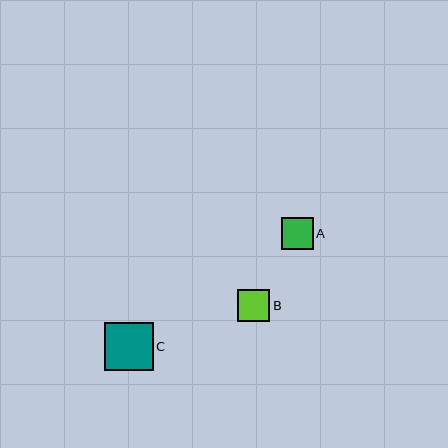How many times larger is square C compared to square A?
Square C is approximately 1.5 times the size of square A.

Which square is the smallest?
Square A is the smallest with a size of approximately 31 pixels.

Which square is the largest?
Square C is the largest with a size of approximately 48 pixels.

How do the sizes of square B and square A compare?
Square B and square A are approximately the same size.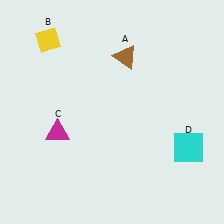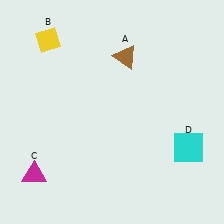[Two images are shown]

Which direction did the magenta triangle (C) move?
The magenta triangle (C) moved down.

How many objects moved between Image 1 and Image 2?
1 object moved between the two images.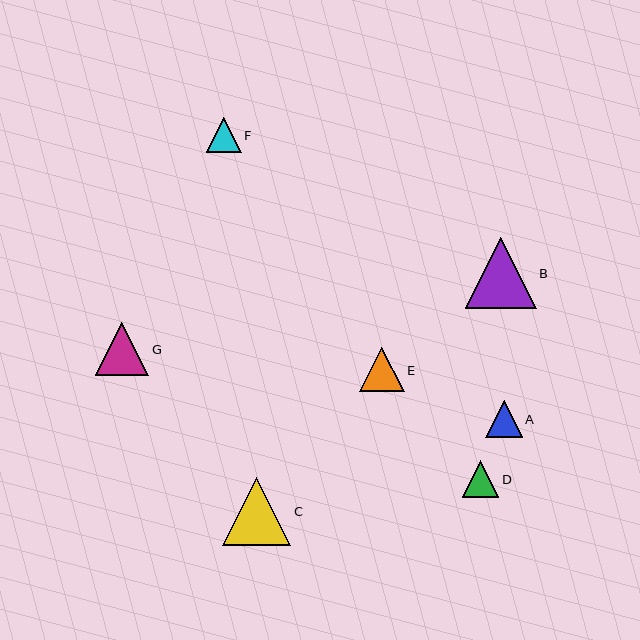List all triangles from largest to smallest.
From largest to smallest: B, C, G, E, A, D, F.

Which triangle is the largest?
Triangle B is the largest with a size of approximately 71 pixels.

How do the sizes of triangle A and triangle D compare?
Triangle A and triangle D are approximately the same size.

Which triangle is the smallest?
Triangle F is the smallest with a size of approximately 35 pixels.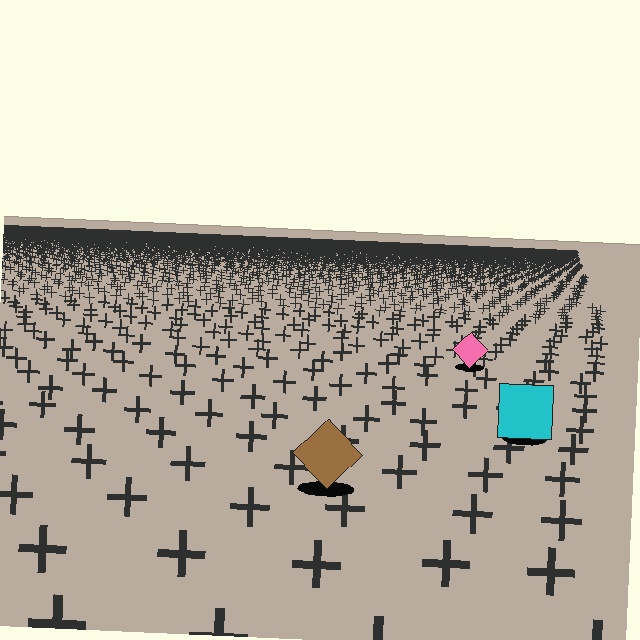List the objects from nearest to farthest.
From nearest to farthest: the brown diamond, the cyan square, the pink diamond.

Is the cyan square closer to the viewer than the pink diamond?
Yes. The cyan square is closer — you can tell from the texture gradient: the ground texture is coarser near it.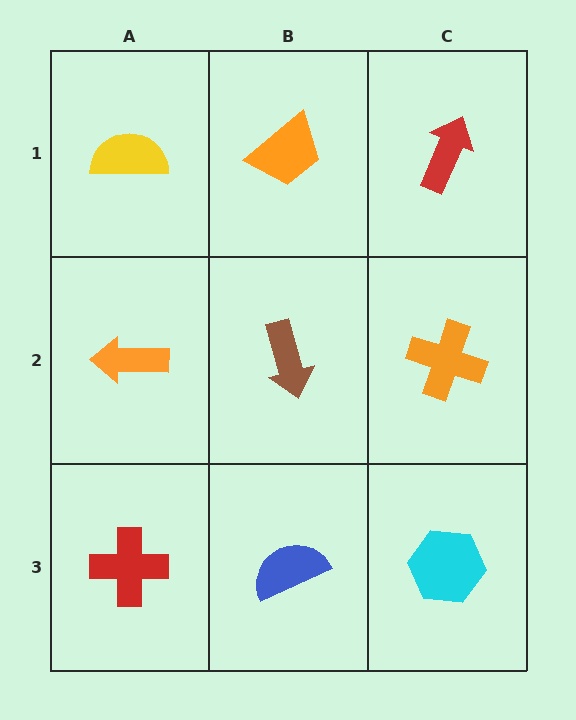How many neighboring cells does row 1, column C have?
2.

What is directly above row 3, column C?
An orange cross.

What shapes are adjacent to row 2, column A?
A yellow semicircle (row 1, column A), a red cross (row 3, column A), a brown arrow (row 2, column B).